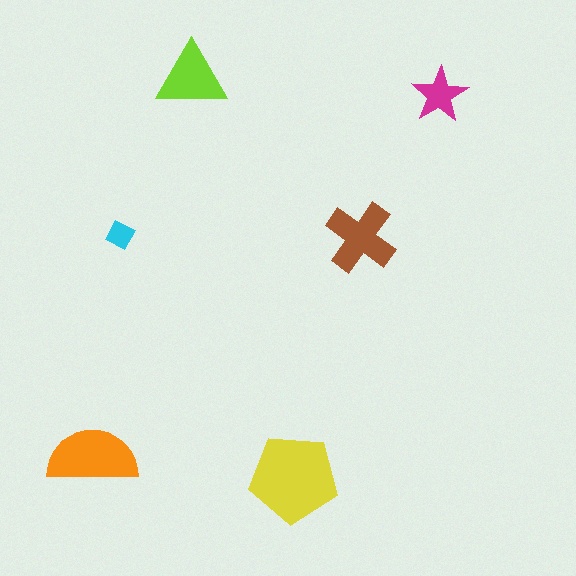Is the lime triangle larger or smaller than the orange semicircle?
Smaller.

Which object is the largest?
The yellow pentagon.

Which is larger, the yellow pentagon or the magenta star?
The yellow pentagon.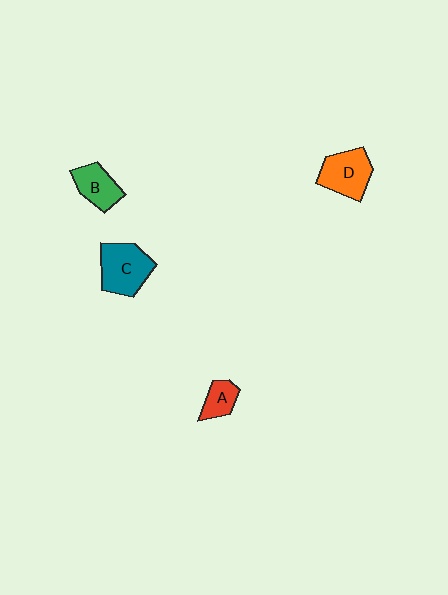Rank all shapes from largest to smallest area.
From largest to smallest: C (teal), D (orange), B (green), A (red).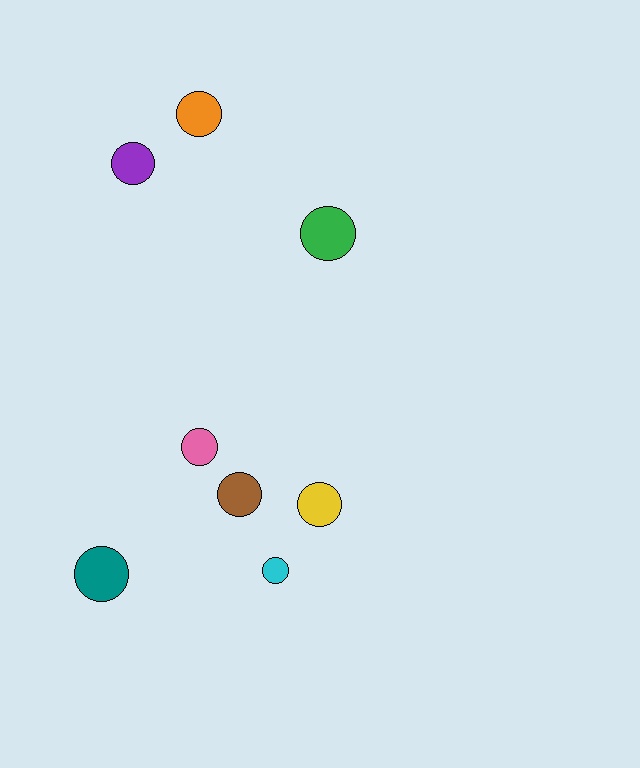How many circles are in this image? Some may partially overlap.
There are 8 circles.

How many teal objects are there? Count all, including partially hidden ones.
There is 1 teal object.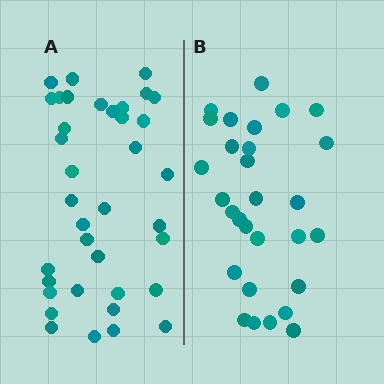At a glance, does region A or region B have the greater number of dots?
Region A (the left region) has more dots.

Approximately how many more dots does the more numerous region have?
Region A has roughly 8 or so more dots than region B.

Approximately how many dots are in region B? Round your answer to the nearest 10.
About 30 dots. (The exact count is 29, which rounds to 30.)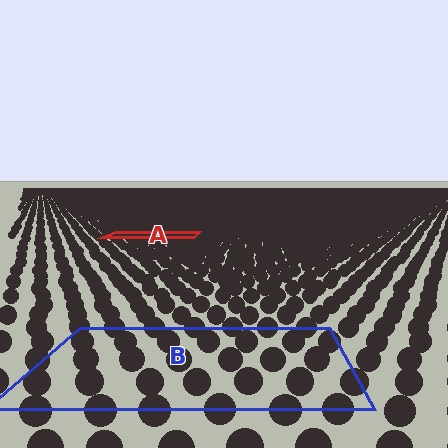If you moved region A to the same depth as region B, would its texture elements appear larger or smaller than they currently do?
They would appear larger. At a closer depth, the same texture elements are projected at a bigger on-screen size.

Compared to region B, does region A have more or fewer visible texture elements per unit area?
Region A has more texture elements per unit area — they are packed more densely because it is farther away.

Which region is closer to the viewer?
Region B is closer. The texture elements there are larger and more spread out.